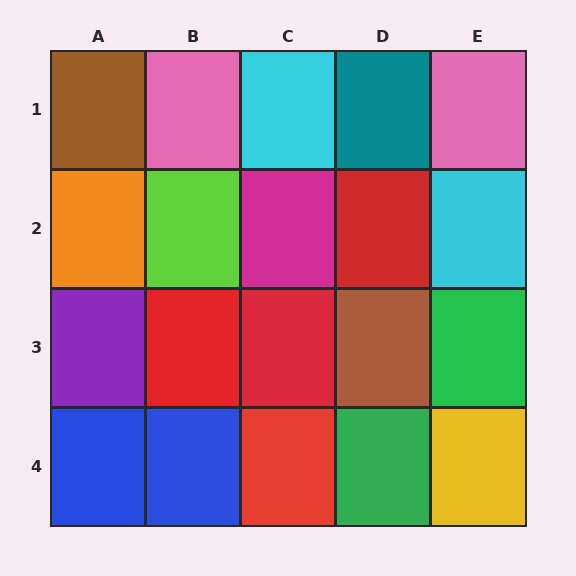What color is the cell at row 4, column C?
Red.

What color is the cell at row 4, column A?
Blue.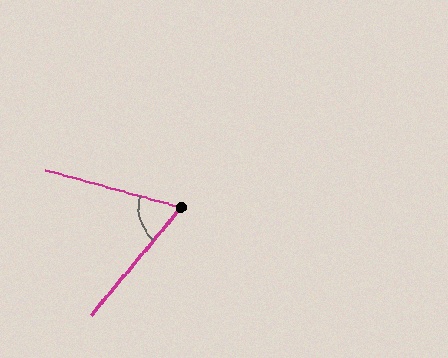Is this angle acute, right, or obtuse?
It is acute.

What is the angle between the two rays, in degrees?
Approximately 65 degrees.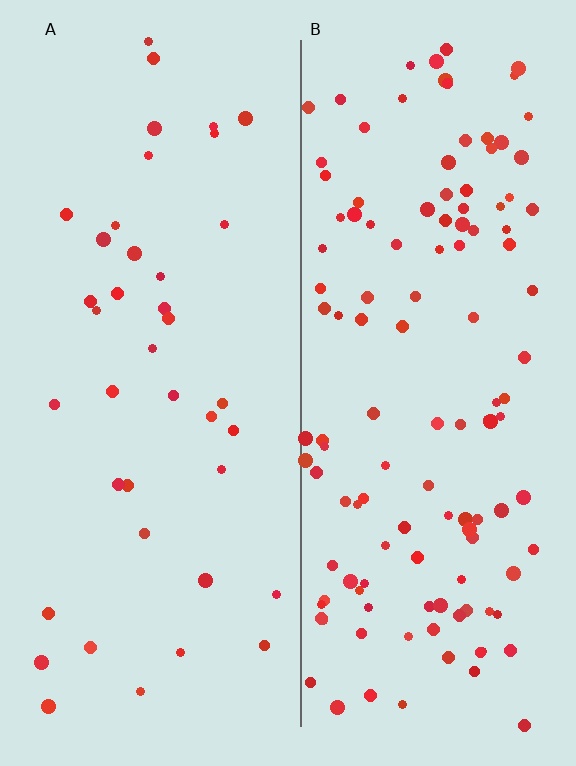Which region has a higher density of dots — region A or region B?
B (the right).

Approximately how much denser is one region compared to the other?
Approximately 3.2× — region B over region A.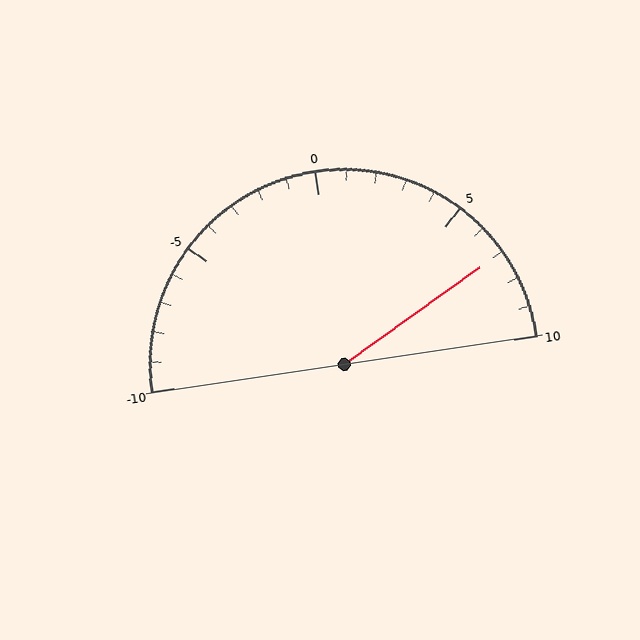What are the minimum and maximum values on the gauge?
The gauge ranges from -10 to 10.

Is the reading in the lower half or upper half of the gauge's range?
The reading is in the upper half of the range (-10 to 10).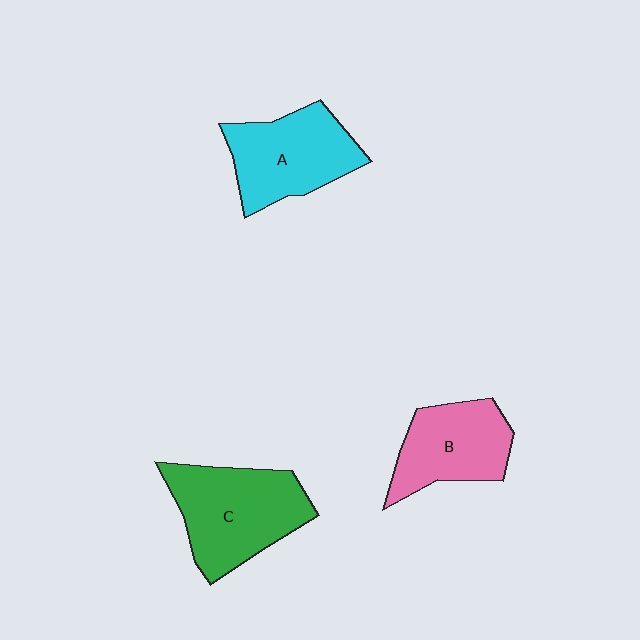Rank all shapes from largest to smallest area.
From largest to smallest: C (green), A (cyan), B (pink).